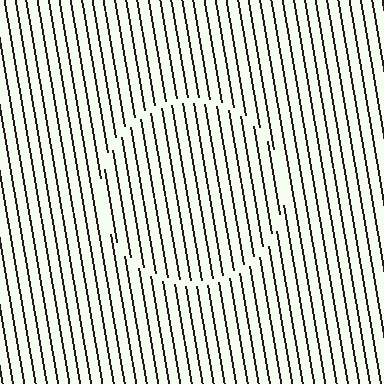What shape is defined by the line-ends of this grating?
An illusory circle. The interior of the shape contains the same grating, shifted by half a period — the contour is defined by the phase discontinuity where line-ends from the inner and outer gratings abut.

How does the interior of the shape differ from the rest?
The interior of the shape contains the same grating, shifted by half a period — the contour is defined by the phase discontinuity where line-ends from the inner and outer gratings abut.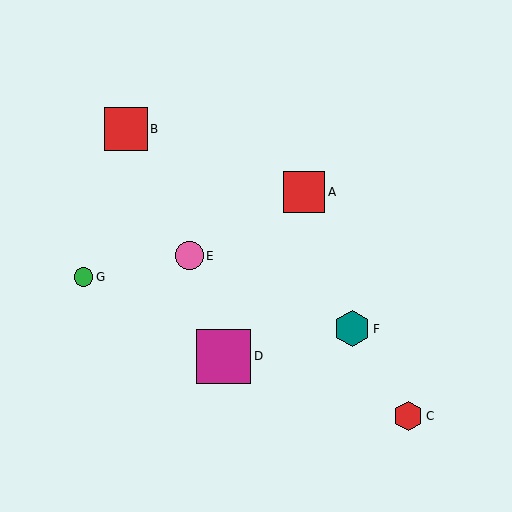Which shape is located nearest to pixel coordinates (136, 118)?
The red square (labeled B) at (126, 129) is nearest to that location.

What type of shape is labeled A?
Shape A is a red square.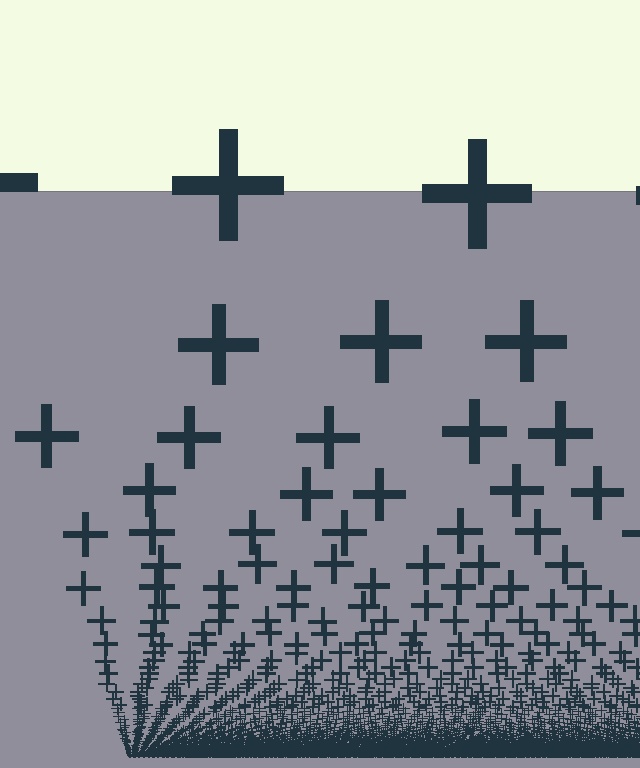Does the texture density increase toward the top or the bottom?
Density increases toward the bottom.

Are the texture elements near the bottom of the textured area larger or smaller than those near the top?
Smaller. The gradient is inverted — elements near the bottom are smaller and denser.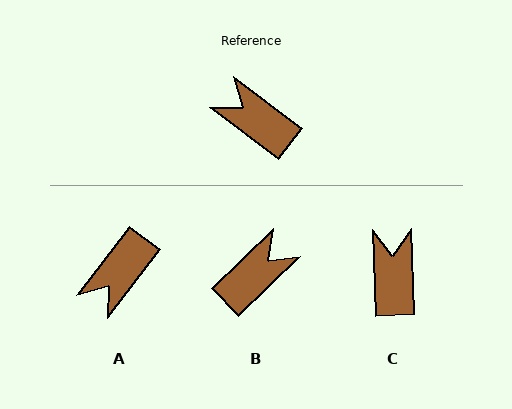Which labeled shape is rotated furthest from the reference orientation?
B, about 99 degrees away.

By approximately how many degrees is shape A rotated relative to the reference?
Approximately 90 degrees counter-clockwise.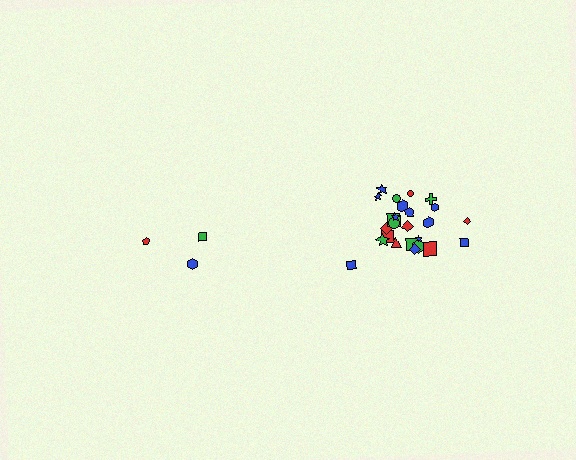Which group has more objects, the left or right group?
The right group.